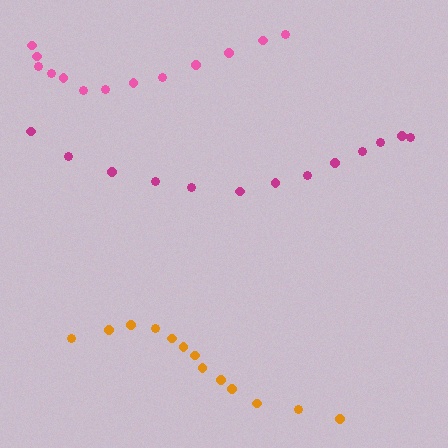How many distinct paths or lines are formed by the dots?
There are 3 distinct paths.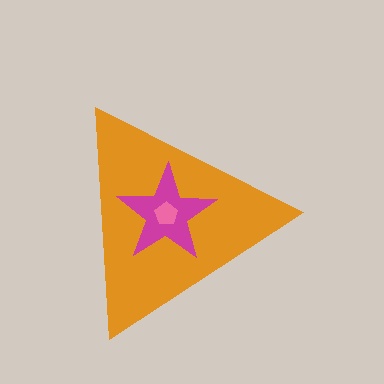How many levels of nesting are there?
3.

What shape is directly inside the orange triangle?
The magenta star.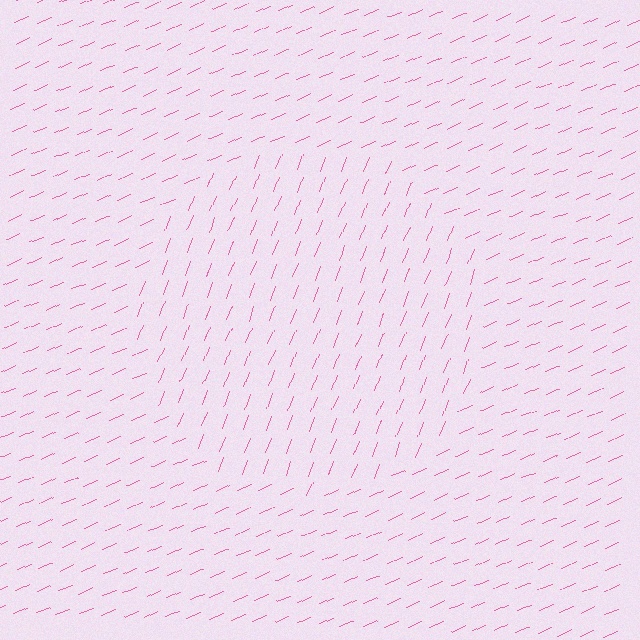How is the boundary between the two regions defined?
The boundary is defined purely by a change in line orientation (approximately 45 degrees difference). All lines are the same color and thickness.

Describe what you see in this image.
The image is filled with small pink line segments. A circle region in the image has lines oriented differently from the surrounding lines, creating a visible texture boundary.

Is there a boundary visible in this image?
Yes, there is a texture boundary formed by a change in line orientation.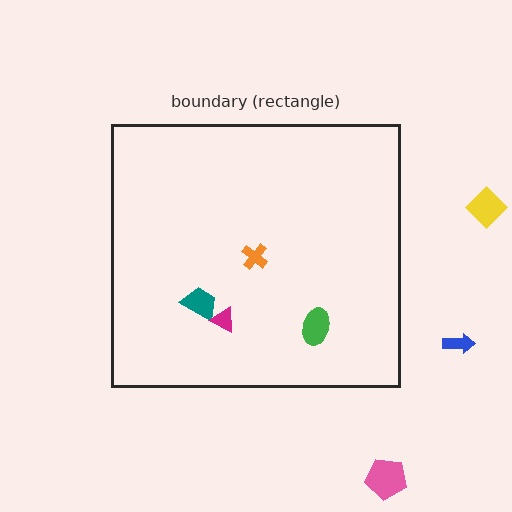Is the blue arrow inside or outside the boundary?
Outside.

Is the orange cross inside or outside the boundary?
Inside.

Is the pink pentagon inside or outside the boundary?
Outside.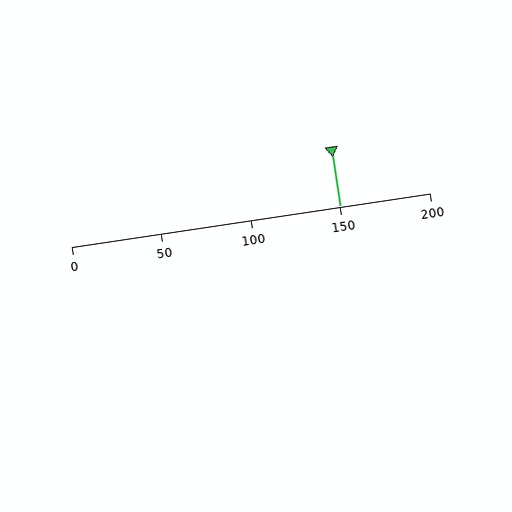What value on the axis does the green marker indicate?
The marker indicates approximately 150.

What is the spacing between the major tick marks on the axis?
The major ticks are spaced 50 apart.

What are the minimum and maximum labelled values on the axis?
The axis runs from 0 to 200.